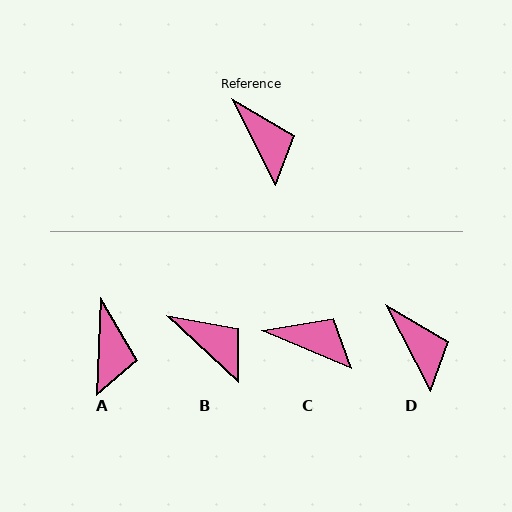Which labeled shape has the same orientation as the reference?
D.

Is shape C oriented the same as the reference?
No, it is off by about 40 degrees.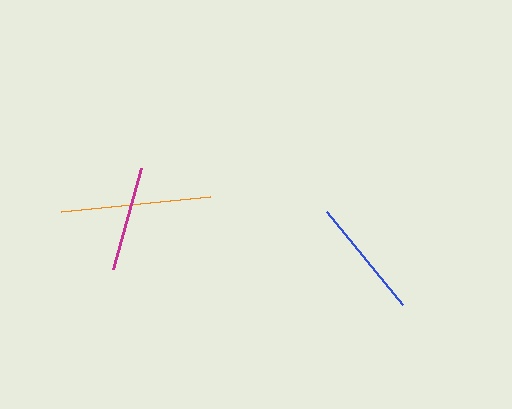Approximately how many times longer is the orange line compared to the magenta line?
The orange line is approximately 1.4 times the length of the magenta line.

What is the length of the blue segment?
The blue segment is approximately 120 pixels long.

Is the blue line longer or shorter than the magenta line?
The blue line is longer than the magenta line.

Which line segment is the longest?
The orange line is the longest at approximately 150 pixels.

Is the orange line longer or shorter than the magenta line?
The orange line is longer than the magenta line.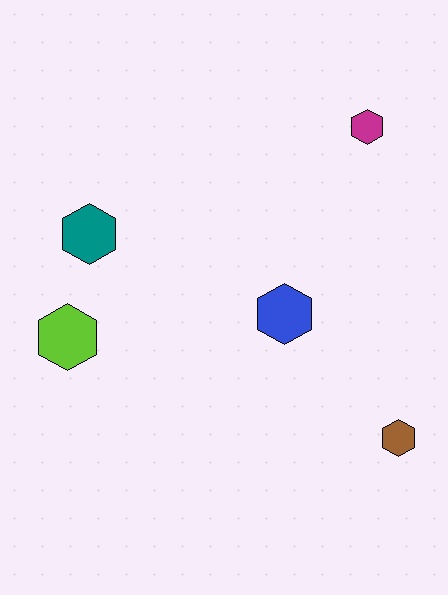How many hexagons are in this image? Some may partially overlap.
There are 5 hexagons.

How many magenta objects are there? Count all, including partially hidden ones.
There is 1 magenta object.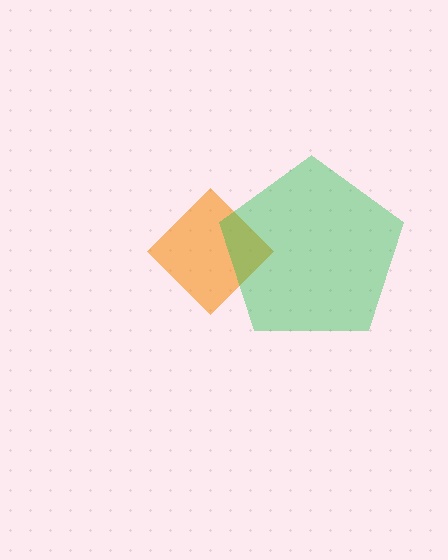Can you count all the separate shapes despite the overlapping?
Yes, there are 2 separate shapes.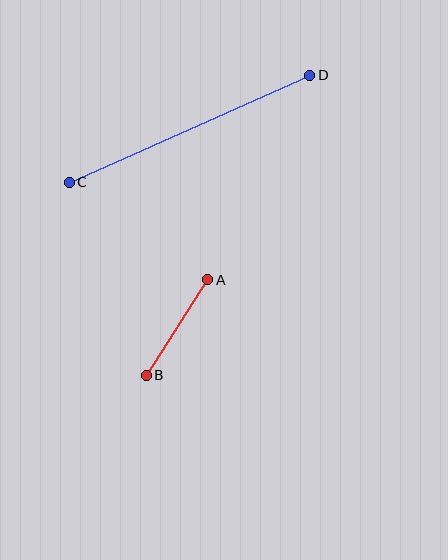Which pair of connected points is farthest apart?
Points C and D are farthest apart.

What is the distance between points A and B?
The distance is approximately 114 pixels.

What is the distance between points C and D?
The distance is approximately 263 pixels.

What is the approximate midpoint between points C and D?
The midpoint is at approximately (189, 129) pixels.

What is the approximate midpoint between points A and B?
The midpoint is at approximately (177, 328) pixels.